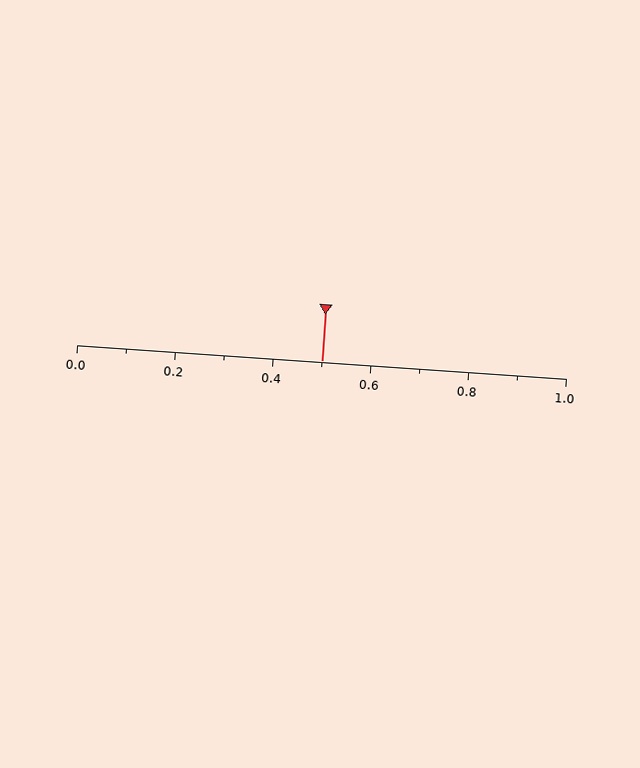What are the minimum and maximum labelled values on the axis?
The axis runs from 0.0 to 1.0.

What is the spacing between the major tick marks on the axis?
The major ticks are spaced 0.2 apart.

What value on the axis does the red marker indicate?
The marker indicates approximately 0.5.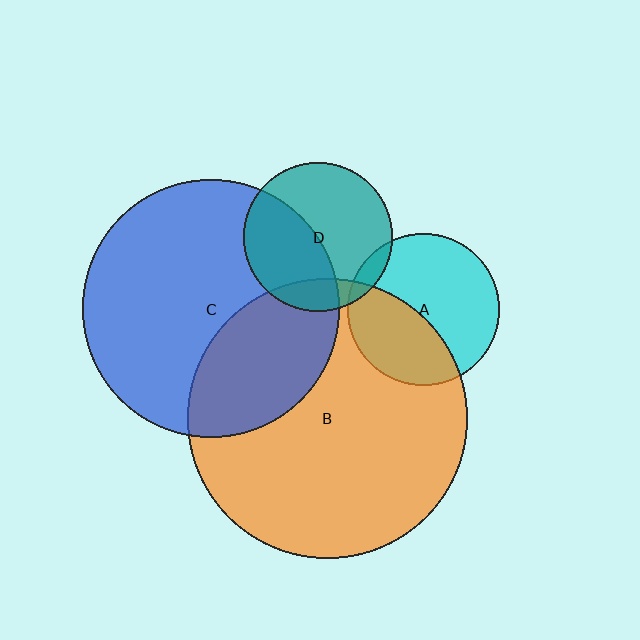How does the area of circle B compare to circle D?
Approximately 3.5 times.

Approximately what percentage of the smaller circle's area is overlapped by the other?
Approximately 15%.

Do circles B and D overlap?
Yes.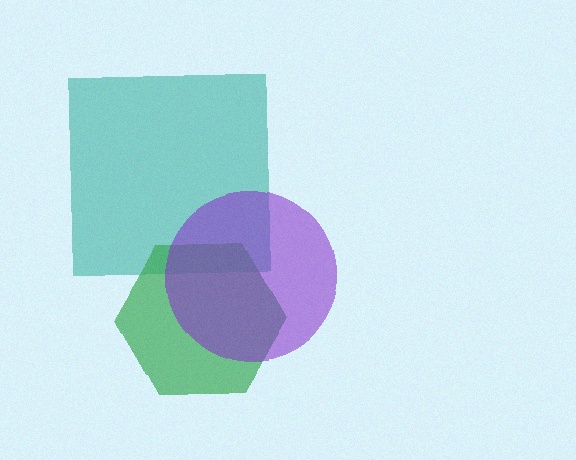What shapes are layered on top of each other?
The layered shapes are: a teal square, a green hexagon, a purple circle.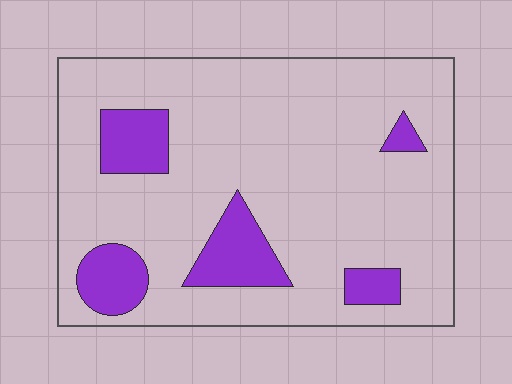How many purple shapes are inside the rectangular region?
5.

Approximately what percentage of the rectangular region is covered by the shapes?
Approximately 15%.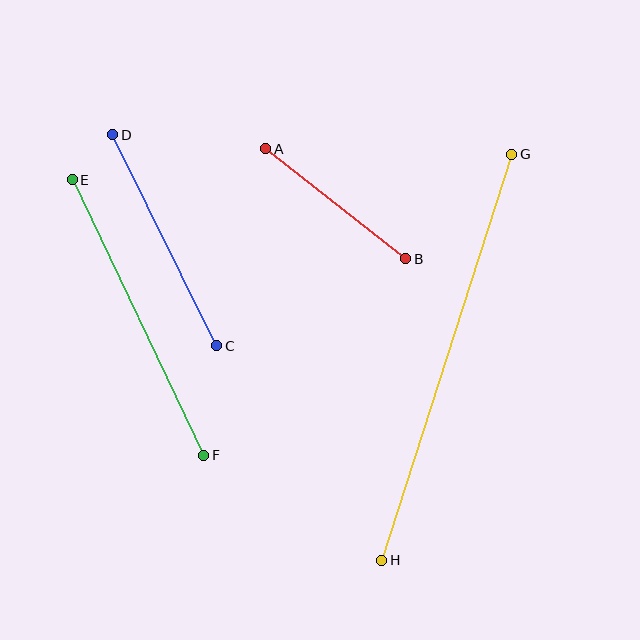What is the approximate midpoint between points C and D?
The midpoint is at approximately (165, 240) pixels.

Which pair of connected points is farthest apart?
Points G and H are farthest apart.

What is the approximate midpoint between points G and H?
The midpoint is at approximately (447, 357) pixels.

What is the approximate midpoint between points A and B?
The midpoint is at approximately (336, 204) pixels.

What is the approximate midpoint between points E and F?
The midpoint is at approximately (138, 318) pixels.